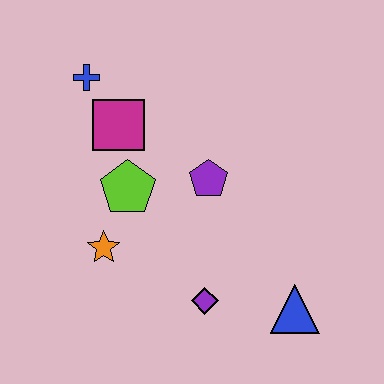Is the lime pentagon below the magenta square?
Yes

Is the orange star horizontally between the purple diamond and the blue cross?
Yes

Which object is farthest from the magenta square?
The blue triangle is farthest from the magenta square.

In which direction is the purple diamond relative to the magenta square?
The purple diamond is below the magenta square.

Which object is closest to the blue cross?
The magenta square is closest to the blue cross.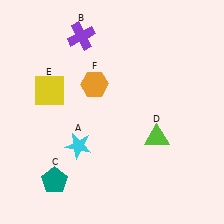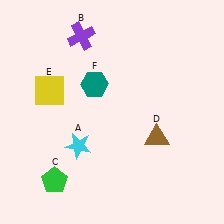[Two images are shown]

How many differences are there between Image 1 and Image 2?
There are 3 differences between the two images.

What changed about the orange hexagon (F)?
In Image 1, F is orange. In Image 2, it changed to teal.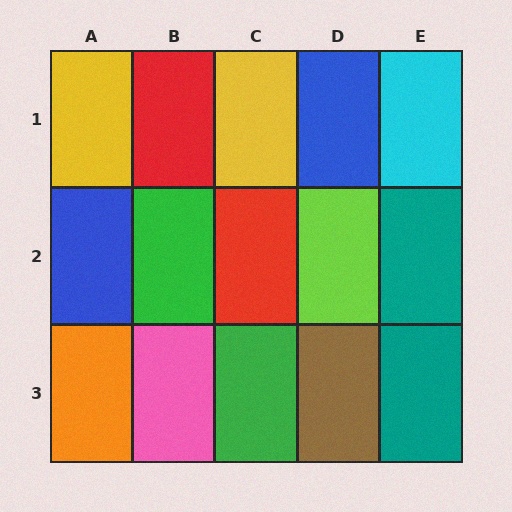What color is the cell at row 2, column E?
Teal.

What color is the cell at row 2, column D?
Lime.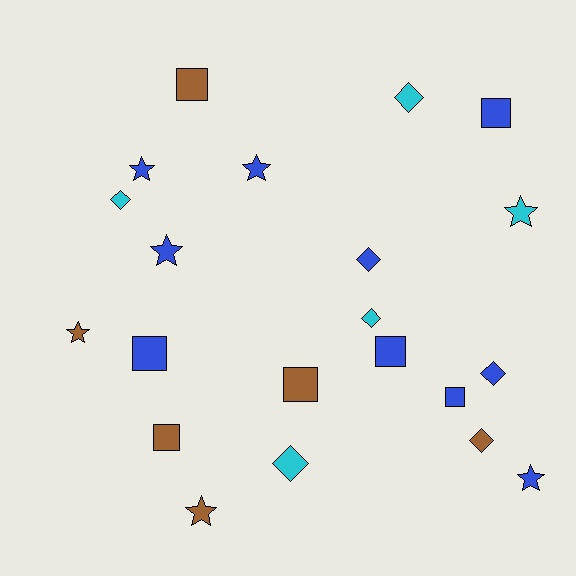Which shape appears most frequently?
Star, with 7 objects.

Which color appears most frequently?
Blue, with 10 objects.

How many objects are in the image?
There are 21 objects.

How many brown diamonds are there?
There is 1 brown diamond.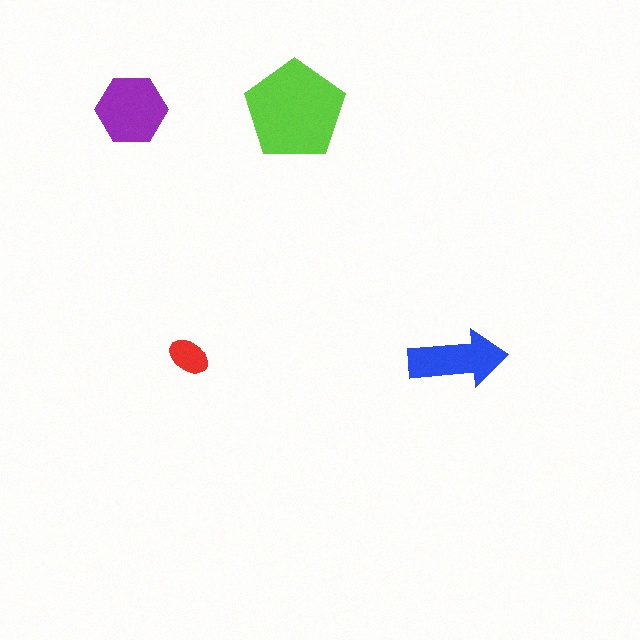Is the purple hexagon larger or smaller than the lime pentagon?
Smaller.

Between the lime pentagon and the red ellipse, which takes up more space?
The lime pentagon.